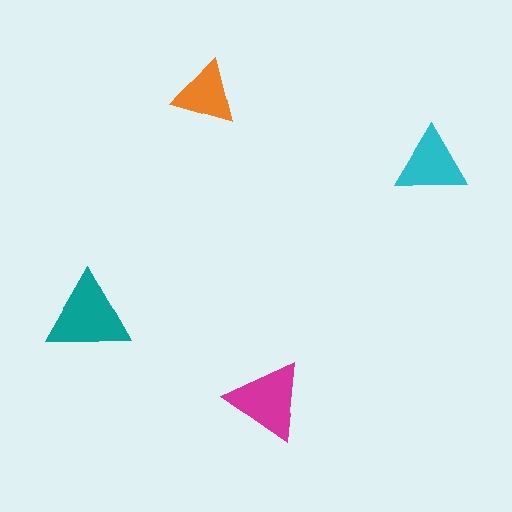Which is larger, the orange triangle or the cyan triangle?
The cyan one.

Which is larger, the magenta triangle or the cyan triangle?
The magenta one.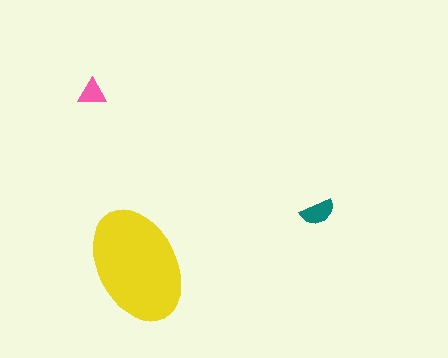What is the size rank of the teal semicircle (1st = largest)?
2nd.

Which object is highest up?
The pink triangle is topmost.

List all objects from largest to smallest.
The yellow ellipse, the teal semicircle, the pink triangle.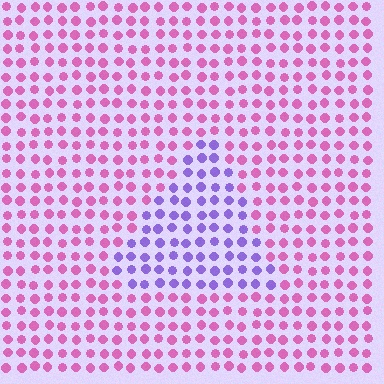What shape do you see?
I see a triangle.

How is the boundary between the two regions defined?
The boundary is defined purely by a slight shift in hue (about 56 degrees). Spacing, size, and orientation are identical on both sides.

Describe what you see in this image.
The image is filled with small pink elements in a uniform arrangement. A triangle-shaped region is visible where the elements are tinted to a slightly different hue, forming a subtle color boundary.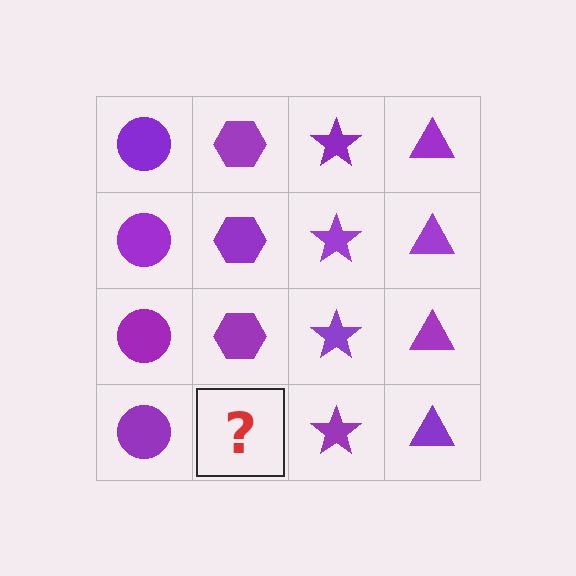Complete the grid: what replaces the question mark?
The question mark should be replaced with a purple hexagon.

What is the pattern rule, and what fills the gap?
The rule is that each column has a consistent shape. The gap should be filled with a purple hexagon.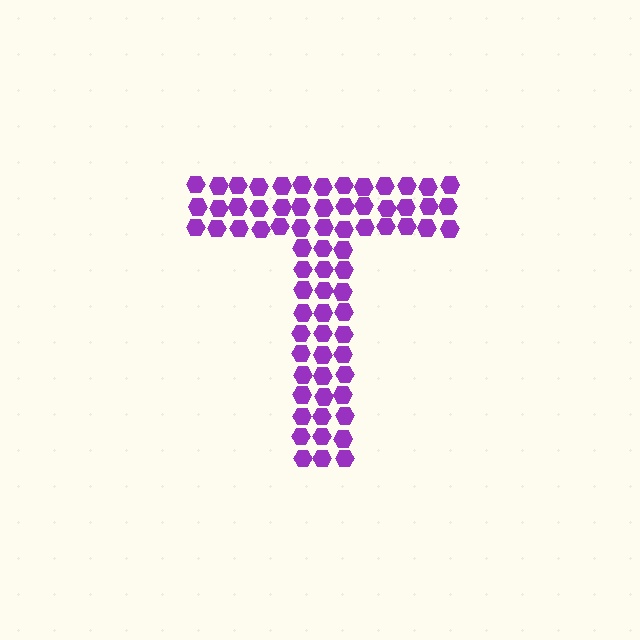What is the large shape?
The large shape is the letter T.